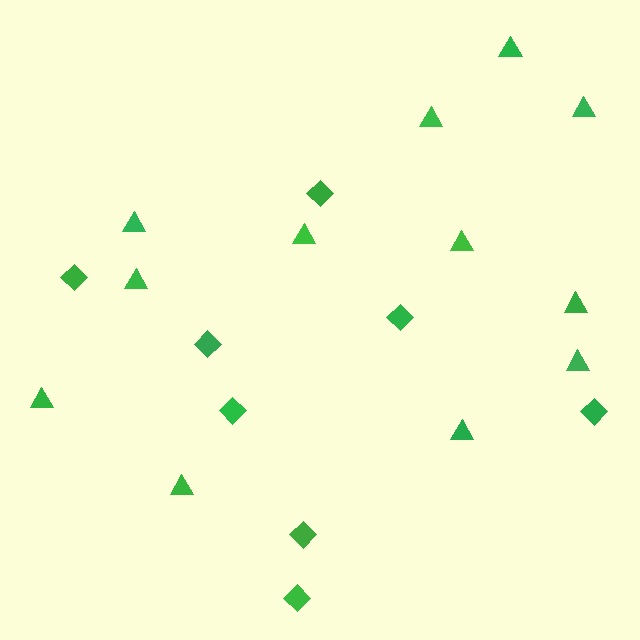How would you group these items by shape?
There are 2 groups: one group of diamonds (8) and one group of triangles (12).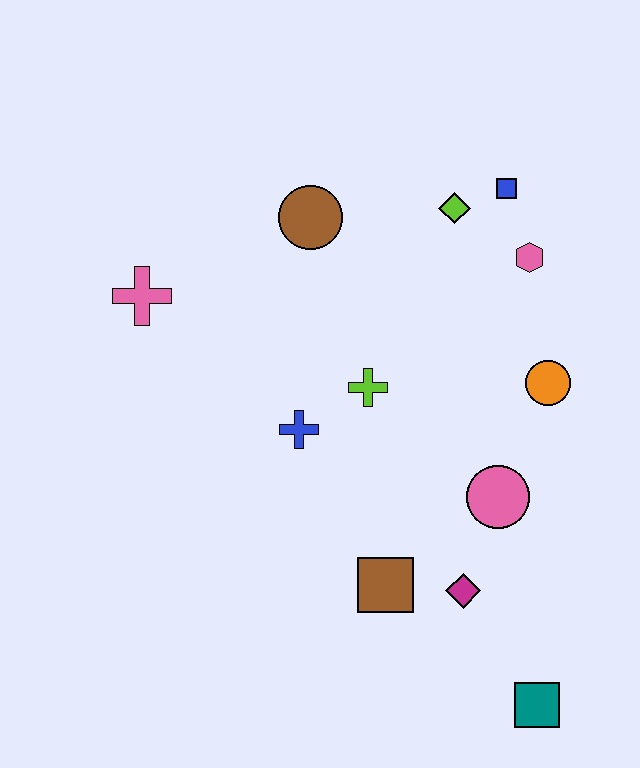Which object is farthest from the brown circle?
The teal square is farthest from the brown circle.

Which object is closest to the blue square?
The lime diamond is closest to the blue square.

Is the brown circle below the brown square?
No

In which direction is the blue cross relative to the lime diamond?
The blue cross is below the lime diamond.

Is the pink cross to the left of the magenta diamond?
Yes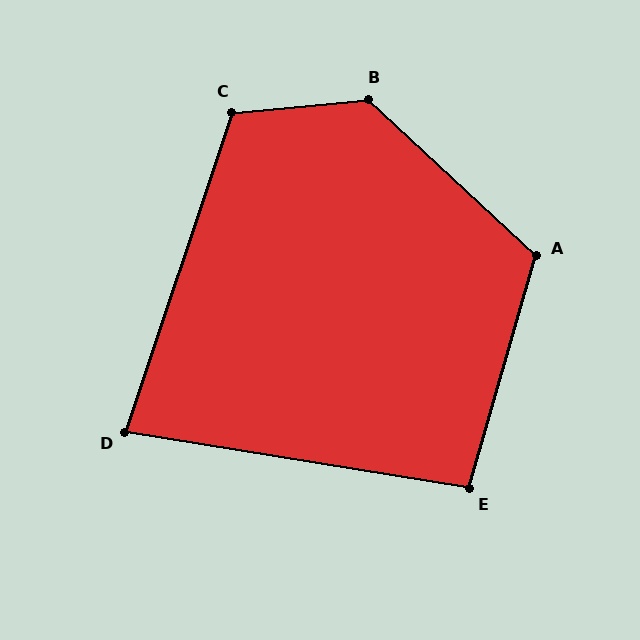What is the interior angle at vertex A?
Approximately 117 degrees (obtuse).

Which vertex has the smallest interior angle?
D, at approximately 81 degrees.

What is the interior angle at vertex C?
Approximately 114 degrees (obtuse).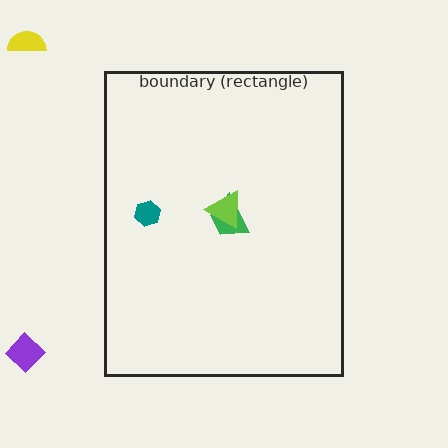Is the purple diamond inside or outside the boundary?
Outside.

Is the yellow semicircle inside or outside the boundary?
Outside.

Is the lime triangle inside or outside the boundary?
Inside.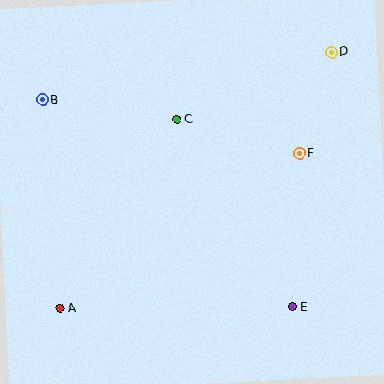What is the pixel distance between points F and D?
The distance between F and D is 106 pixels.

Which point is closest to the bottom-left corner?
Point A is closest to the bottom-left corner.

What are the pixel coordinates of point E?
Point E is at (292, 307).